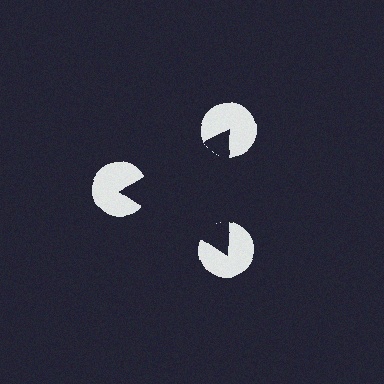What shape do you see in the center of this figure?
An illusory triangle — its edges are inferred from the aligned wedge cuts in the pac-man discs, not physically drawn.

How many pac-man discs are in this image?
There are 3 — one at each vertex of the illusory triangle.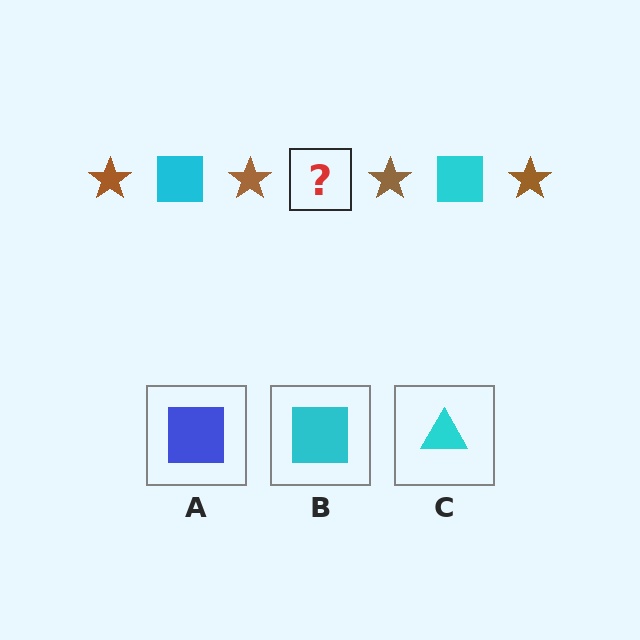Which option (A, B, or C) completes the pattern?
B.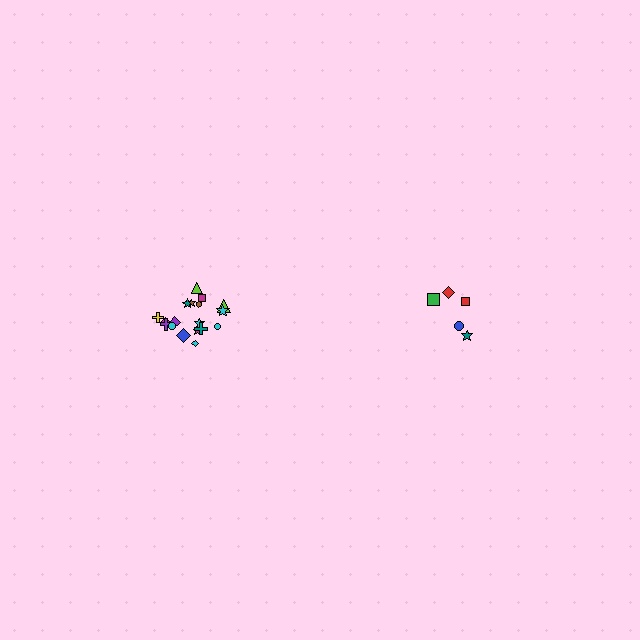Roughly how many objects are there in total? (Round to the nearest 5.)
Roughly 25 objects in total.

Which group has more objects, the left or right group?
The left group.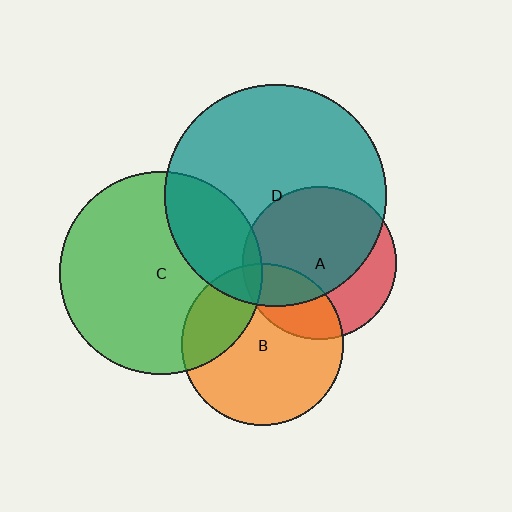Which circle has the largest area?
Circle D (teal).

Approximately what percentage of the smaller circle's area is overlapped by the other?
Approximately 25%.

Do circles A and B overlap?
Yes.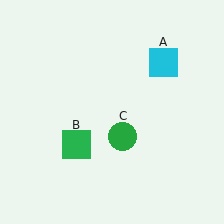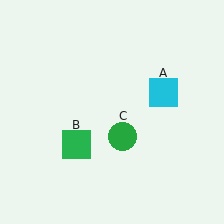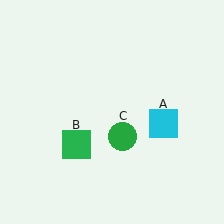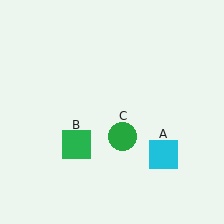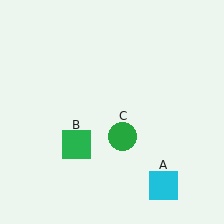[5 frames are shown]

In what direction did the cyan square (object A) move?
The cyan square (object A) moved down.